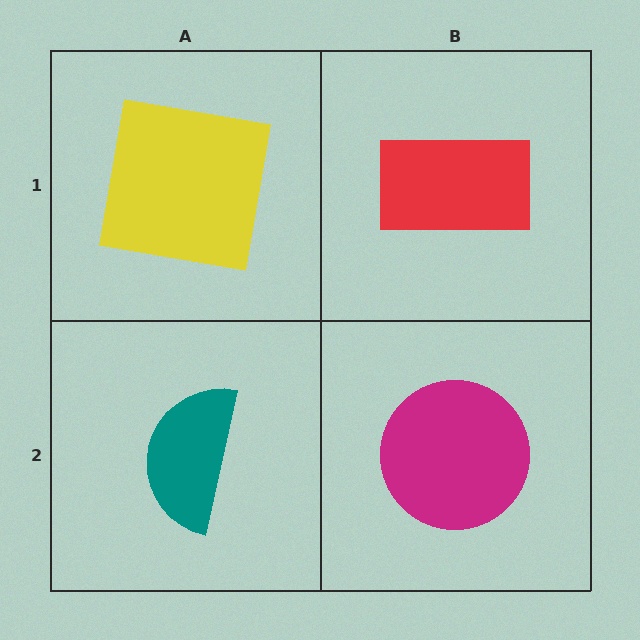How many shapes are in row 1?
2 shapes.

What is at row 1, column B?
A red rectangle.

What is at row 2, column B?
A magenta circle.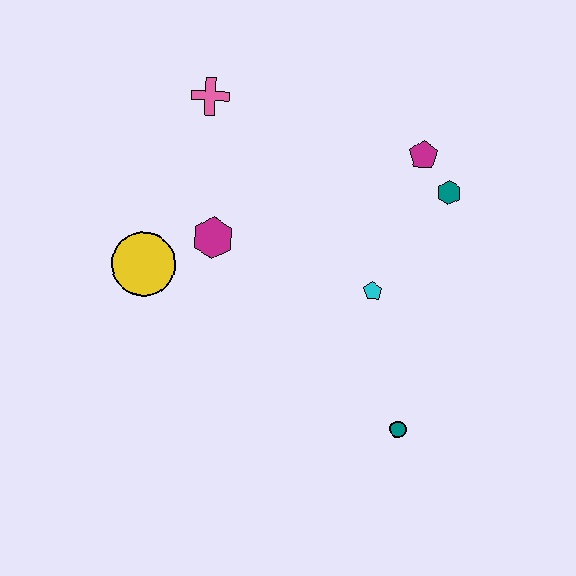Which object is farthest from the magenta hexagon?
The teal circle is farthest from the magenta hexagon.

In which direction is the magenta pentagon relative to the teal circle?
The magenta pentagon is above the teal circle.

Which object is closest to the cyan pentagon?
The teal hexagon is closest to the cyan pentagon.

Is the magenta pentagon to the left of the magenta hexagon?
No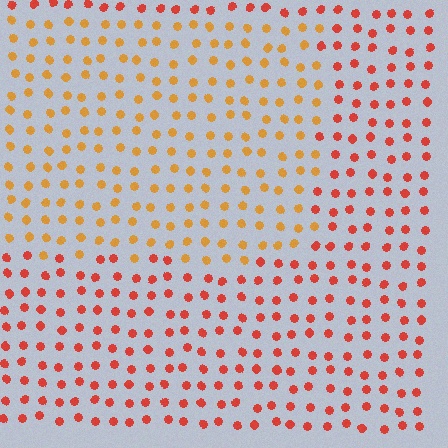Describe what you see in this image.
The image is filled with small red elements in a uniform arrangement. A rectangle-shaped region is visible where the elements are tinted to a slightly different hue, forming a subtle color boundary.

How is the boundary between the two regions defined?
The boundary is defined purely by a slight shift in hue (about 33 degrees). Spacing, size, and orientation are identical on both sides.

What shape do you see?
I see a rectangle.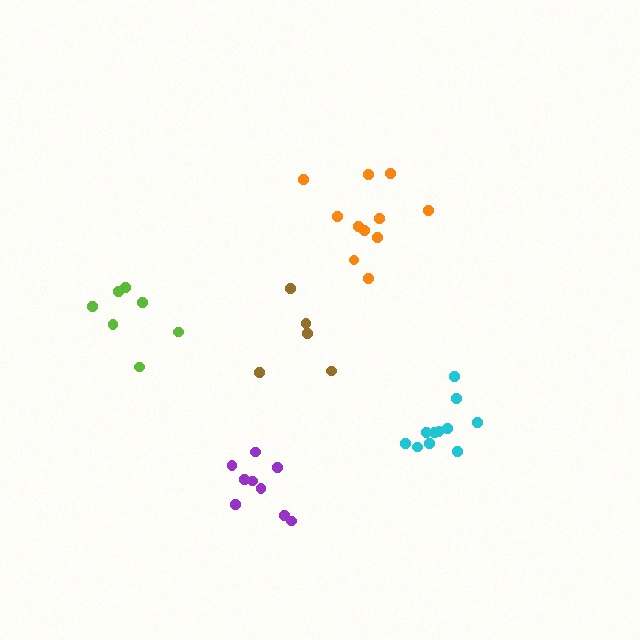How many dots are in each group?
Group 1: 11 dots, Group 2: 9 dots, Group 3: 5 dots, Group 4: 7 dots, Group 5: 11 dots (43 total).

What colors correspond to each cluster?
The clusters are colored: orange, purple, brown, lime, cyan.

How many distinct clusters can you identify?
There are 5 distinct clusters.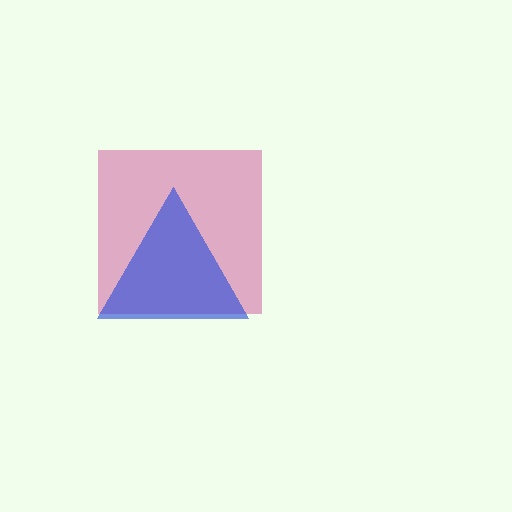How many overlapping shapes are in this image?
There are 2 overlapping shapes in the image.